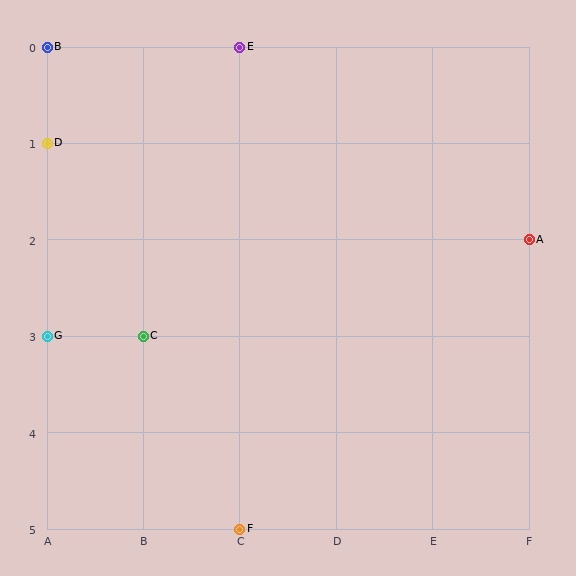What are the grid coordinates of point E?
Point E is at grid coordinates (C, 0).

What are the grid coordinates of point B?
Point B is at grid coordinates (A, 0).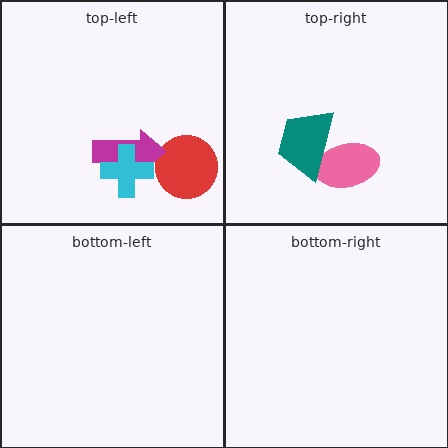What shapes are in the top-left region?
The red circle, the magenta arrow, the cyan cross.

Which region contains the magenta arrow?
The top-left region.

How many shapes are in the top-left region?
3.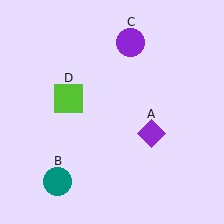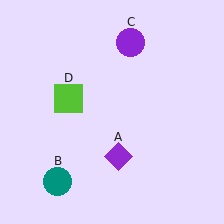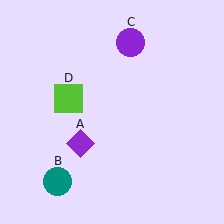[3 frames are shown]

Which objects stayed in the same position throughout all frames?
Teal circle (object B) and purple circle (object C) and lime square (object D) remained stationary.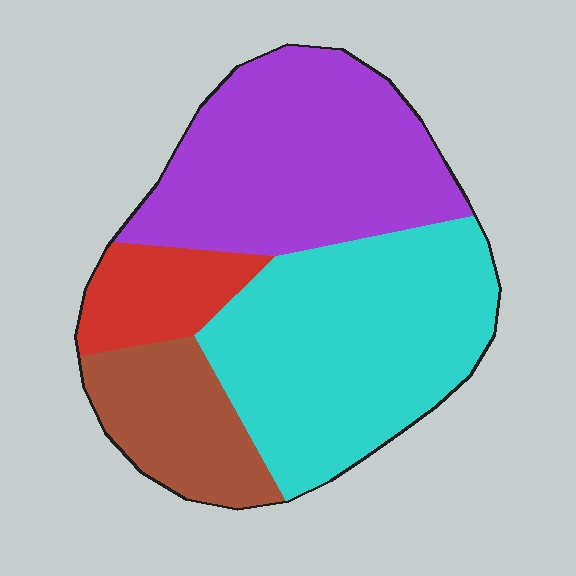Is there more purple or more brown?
Purple.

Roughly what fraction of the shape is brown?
Brown takes up about one sixth (1/6) of the shape.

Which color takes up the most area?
Cyan, at roughly 40%.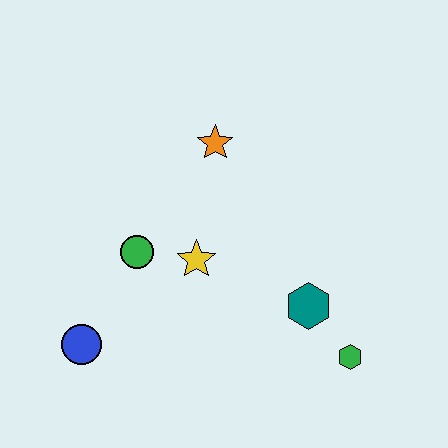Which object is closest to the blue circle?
The green circle is closest to the blue circle.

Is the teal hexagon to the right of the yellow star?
Yes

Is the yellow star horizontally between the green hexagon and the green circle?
Yes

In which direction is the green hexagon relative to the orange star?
The green hexagon is below the orange star.